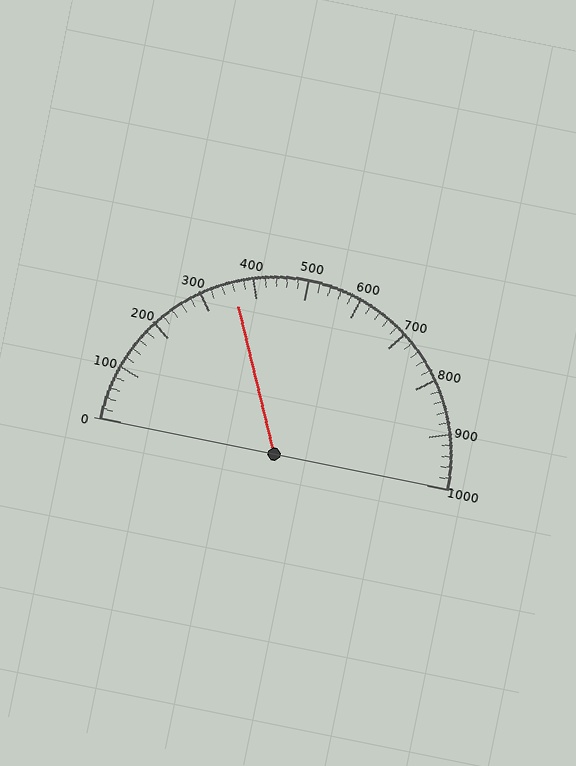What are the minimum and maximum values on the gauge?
The gauge ranges from 0 to 1000.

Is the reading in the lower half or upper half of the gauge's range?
The reading is in the lower half of the range (0 to 1000).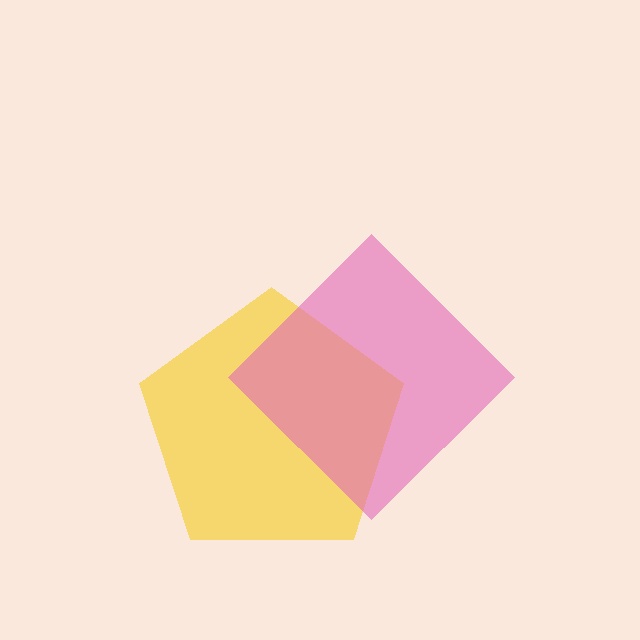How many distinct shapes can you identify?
There are 2 distinct shapes: a yellow pentagon, a pink diamond.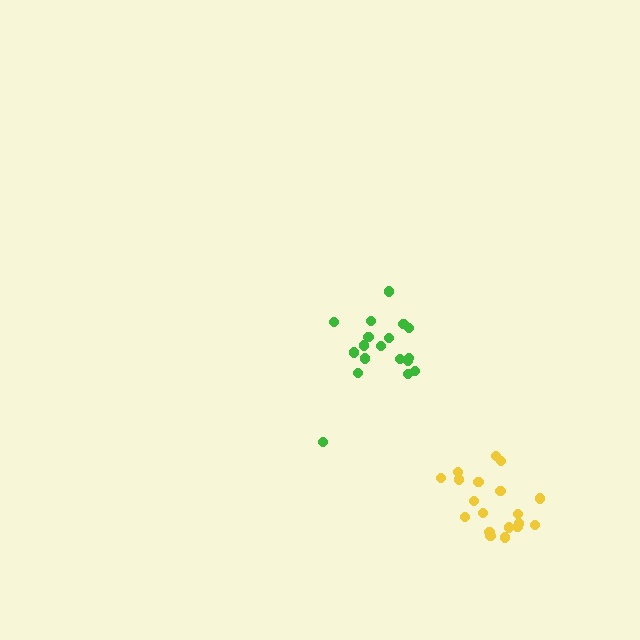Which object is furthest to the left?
The green cluster is leftmost.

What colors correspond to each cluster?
The clusters are colored: green, yellow.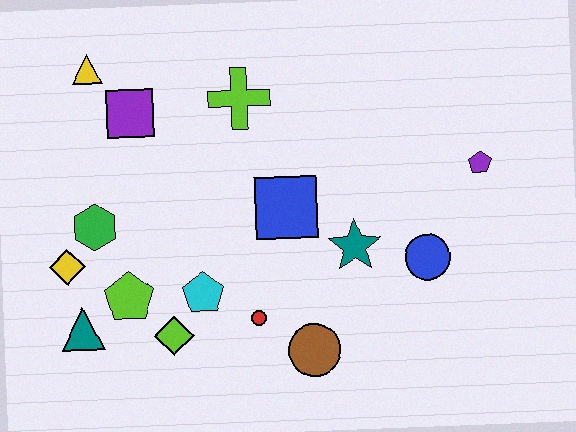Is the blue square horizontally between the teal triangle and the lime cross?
No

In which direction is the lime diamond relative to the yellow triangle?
The lime diamond is below the yellow triangle.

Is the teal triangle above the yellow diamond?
No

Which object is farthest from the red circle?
The yellow triangle is farthest from the red circle.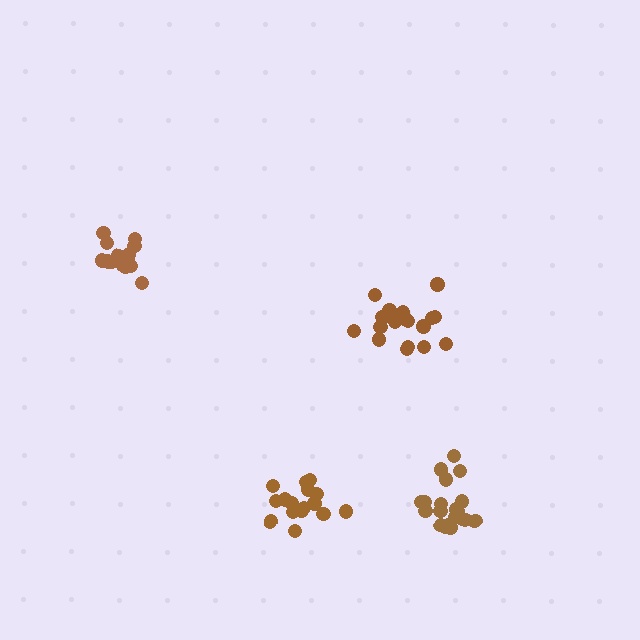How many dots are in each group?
Group 1: 21 dots, Group 2: 20 dots, Group 3: 15 dots, Group 4: 18 dots (74 total).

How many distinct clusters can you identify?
There are 4 distinct clusters.